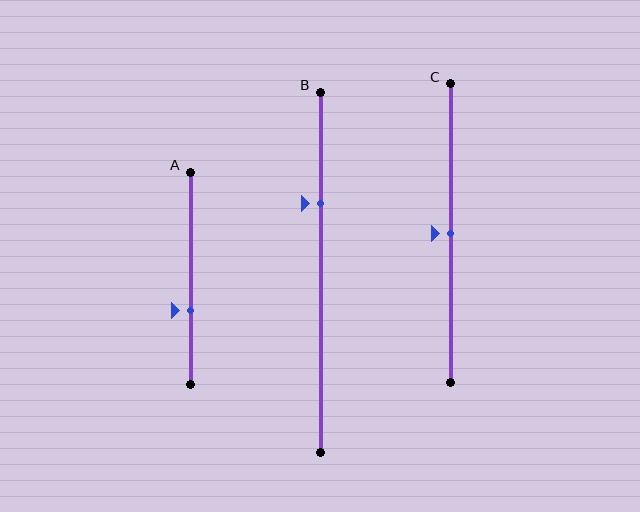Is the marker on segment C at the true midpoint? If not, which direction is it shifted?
Yes, the marker on segment C is at the true midpoint.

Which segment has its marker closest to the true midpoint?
Segment C has its marker closest to the true midpoint.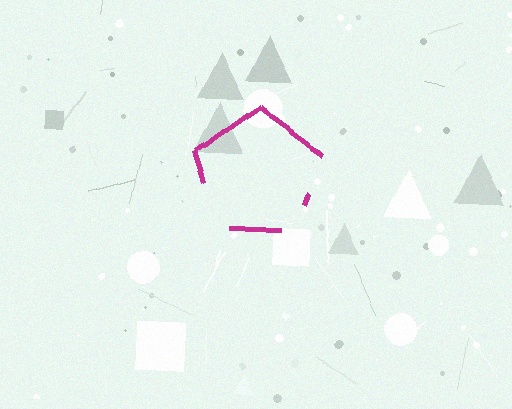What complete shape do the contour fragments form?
The contour fragments form a pentagon.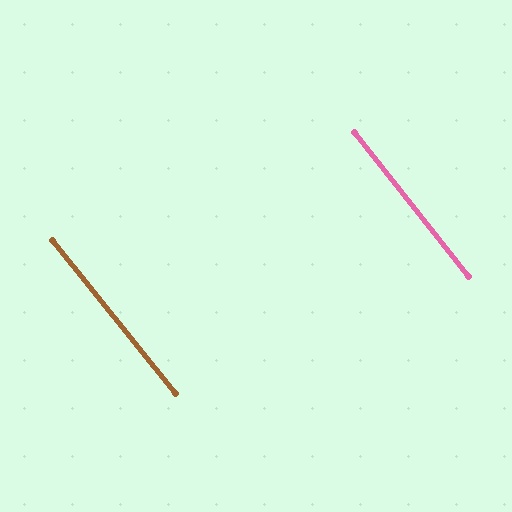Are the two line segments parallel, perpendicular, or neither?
Parallel — their directions differ by only 0.5°.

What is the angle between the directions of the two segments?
Approximately 1 degree.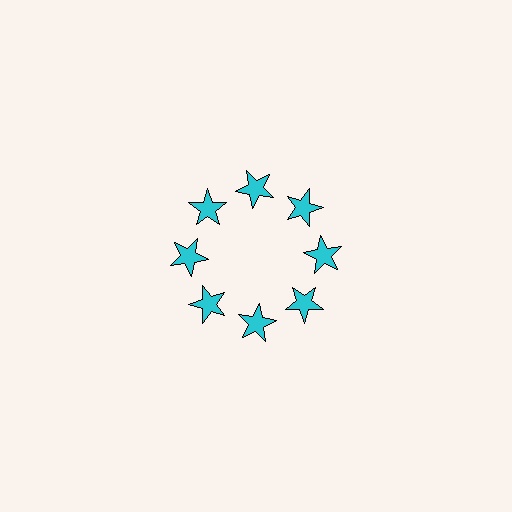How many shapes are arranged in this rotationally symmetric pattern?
There are 8 shapes, arranged in 8 groups of 1.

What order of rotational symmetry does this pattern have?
This pattern has 8-fold rotational symmetry.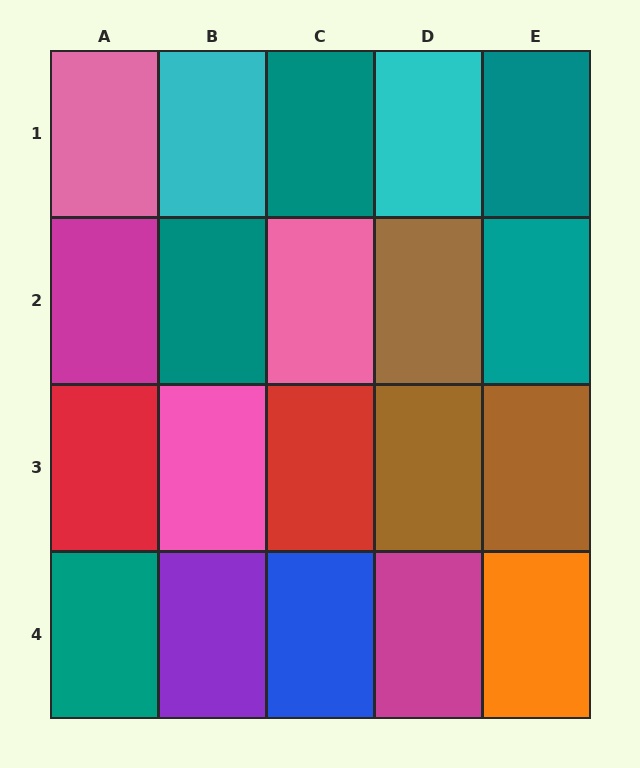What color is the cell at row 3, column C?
Red.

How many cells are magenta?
2 cells are magenta.